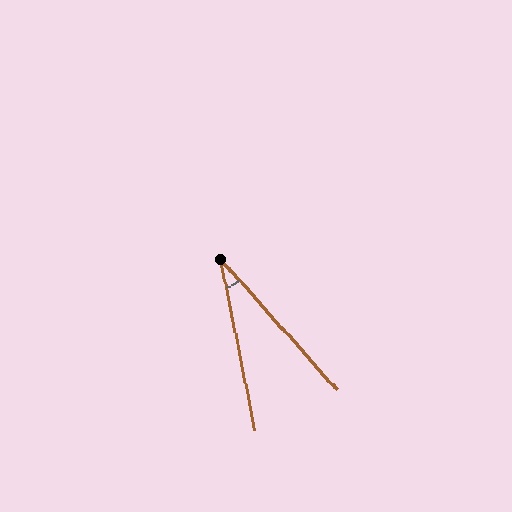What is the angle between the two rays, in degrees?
Approximately 30 degrees.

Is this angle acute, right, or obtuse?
It is acute.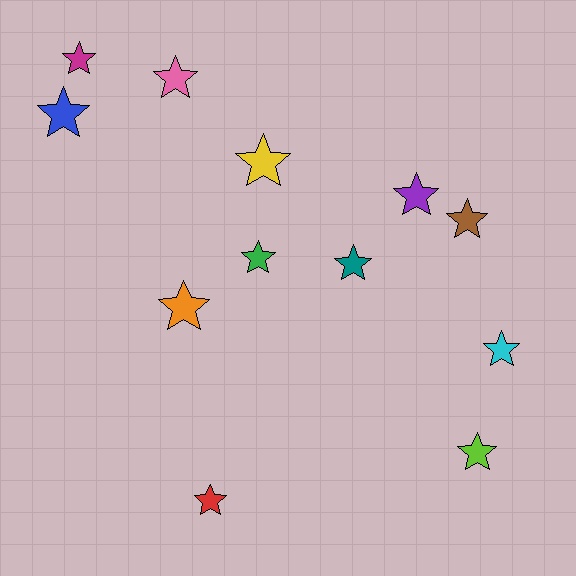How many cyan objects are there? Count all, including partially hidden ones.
There is 1 cyan object.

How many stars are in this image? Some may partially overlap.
There are 12 stars.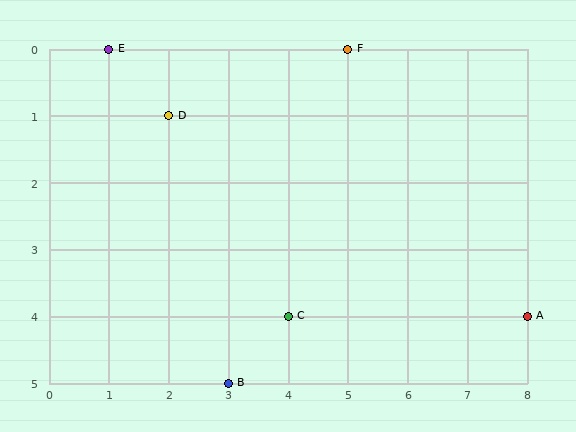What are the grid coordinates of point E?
Point E is at grid coordinates (1, 0).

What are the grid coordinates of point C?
Point C is at grid coordinates (4, 4).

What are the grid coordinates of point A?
Point A is at grid coordinates (8, 4).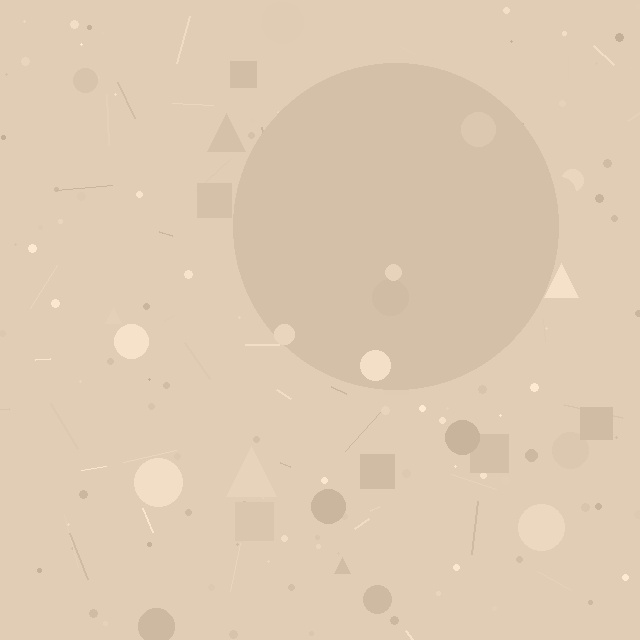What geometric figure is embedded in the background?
A circle is embedded in the background.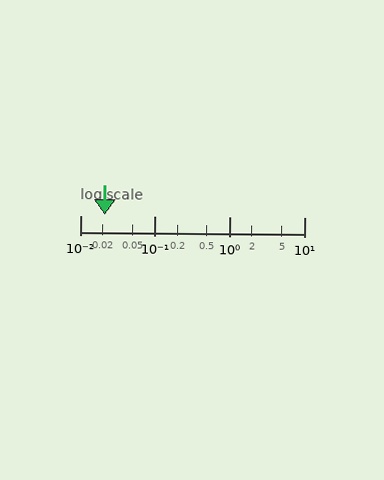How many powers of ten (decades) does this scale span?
The scale spans 3 decades, from 0.01 to 10.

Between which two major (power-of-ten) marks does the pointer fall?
The pointer is between 0.01 and 0.1.